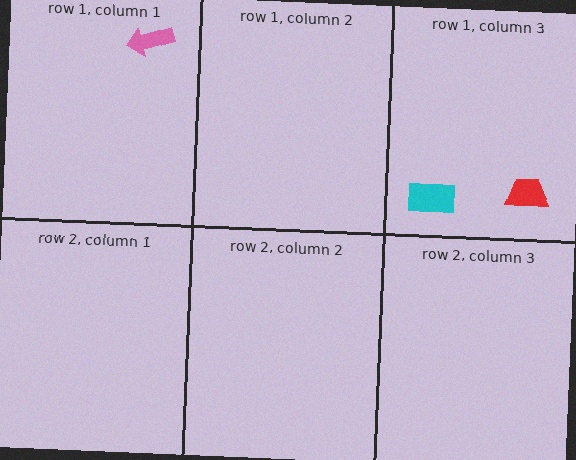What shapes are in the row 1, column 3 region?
The red trapezoid, the cyan rectangle.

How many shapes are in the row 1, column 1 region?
1.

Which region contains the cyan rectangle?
The row 1, column 3 region.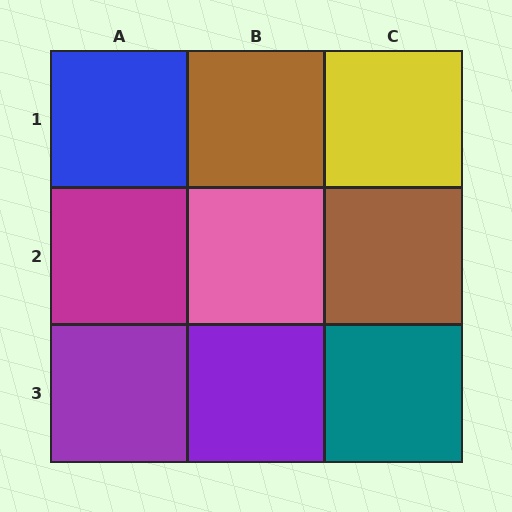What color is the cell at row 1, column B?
Brown.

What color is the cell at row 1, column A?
Blue.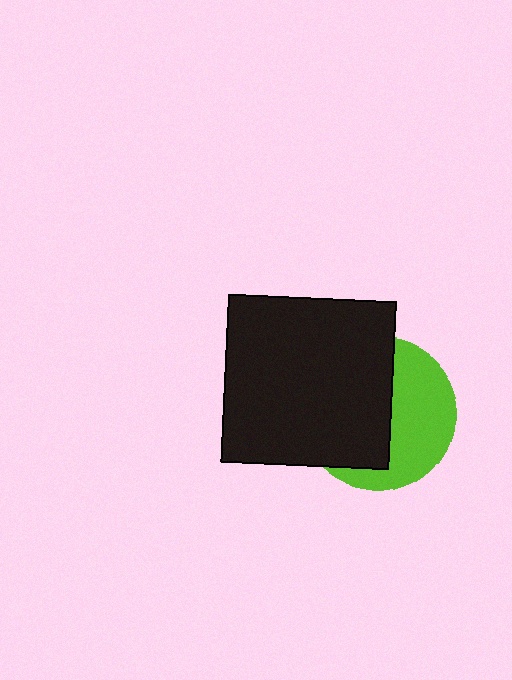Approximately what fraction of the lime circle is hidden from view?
Roughly 55% of the lime circle is hidden behind the black square.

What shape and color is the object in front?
The object in front is a black square.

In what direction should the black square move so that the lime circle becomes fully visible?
The black square should move left. That is the shortest direction to clear the overlap and leave the lime circle fully visible.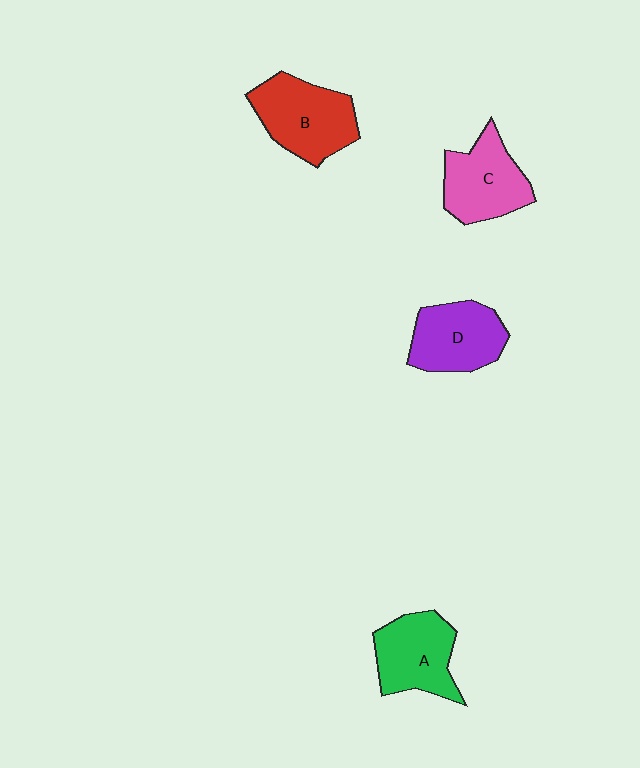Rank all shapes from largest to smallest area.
From largest to smallest: B (red), A (green), C (pink), D (purple).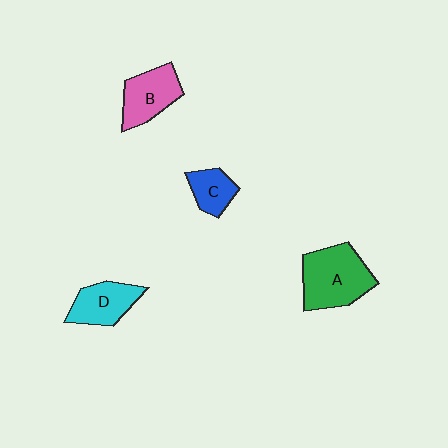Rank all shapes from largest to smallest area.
From largest to smallest: A (green), B (pink), D (cyan), C (blue).